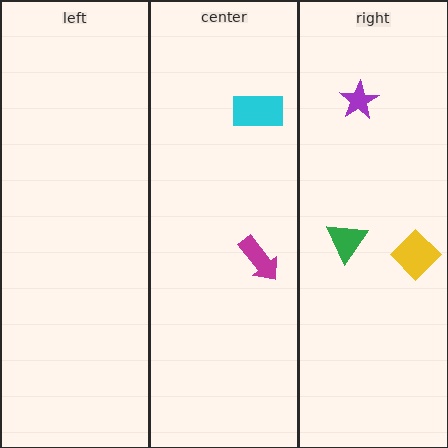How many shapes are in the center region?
2.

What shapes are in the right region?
The purple star, the green triangle, the yellow diamond.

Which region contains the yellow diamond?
The right region.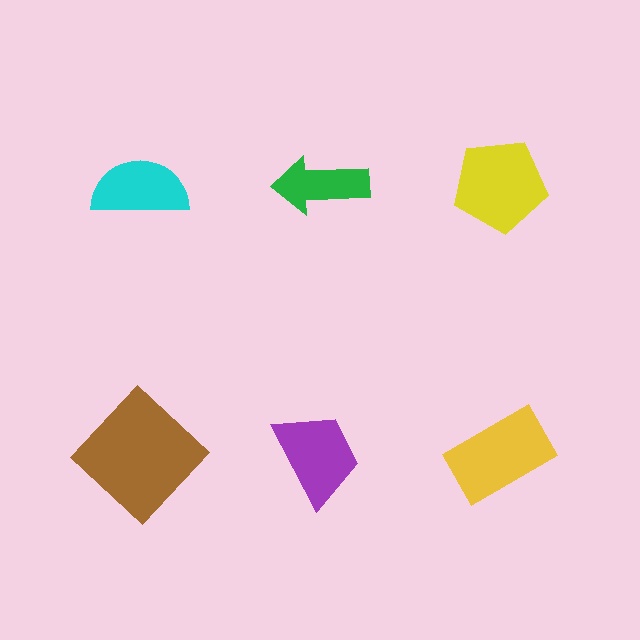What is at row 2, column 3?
A yellow rectangle.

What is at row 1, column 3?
A yellow pentagon.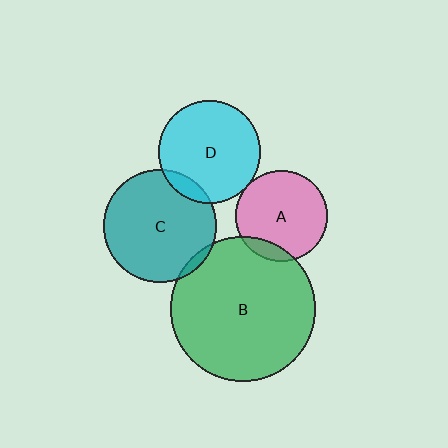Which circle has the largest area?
Circle B (green).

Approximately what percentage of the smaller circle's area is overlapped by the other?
Approximately 10%.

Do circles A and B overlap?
Yes.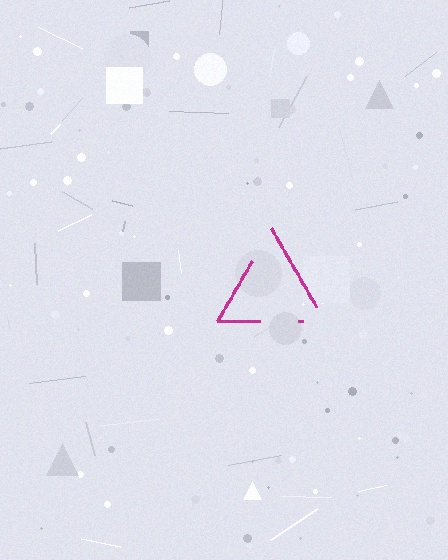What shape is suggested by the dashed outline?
The dashed outline suggests a triangle.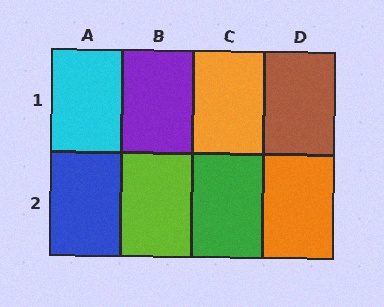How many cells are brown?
1 cell is brown.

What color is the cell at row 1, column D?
Brown.